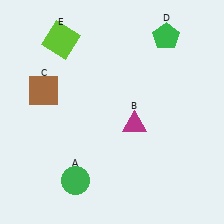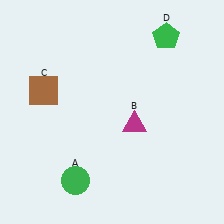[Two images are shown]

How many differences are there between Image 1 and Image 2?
There is 1 difference between the two images.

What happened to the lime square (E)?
The lime square (E) was removed in Image 2. It was in the top-left area of Image 1.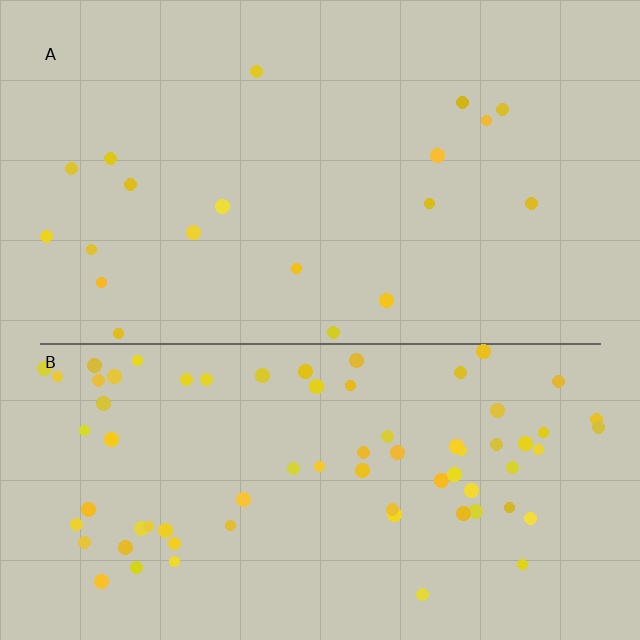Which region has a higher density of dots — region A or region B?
B (the bottom).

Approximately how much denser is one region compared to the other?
Approximately 3.7× — region B over region A.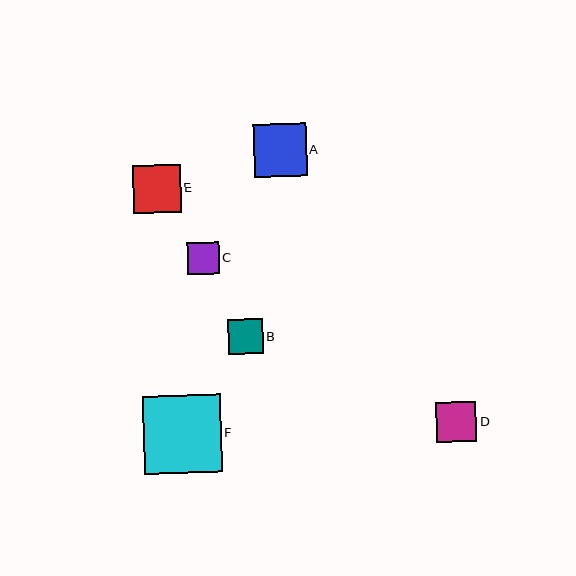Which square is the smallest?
Square C is the smallest with a size of approximately 32 pixels.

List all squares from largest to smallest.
From largest to smallest: F, A, E, D, B, C.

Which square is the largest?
Square F is the largest with a size of approximately 78 pixels.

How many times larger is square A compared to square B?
Square A is approximately 1.5 times the size of square B.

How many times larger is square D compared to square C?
Square D is approximately 1.3 times the size of square C.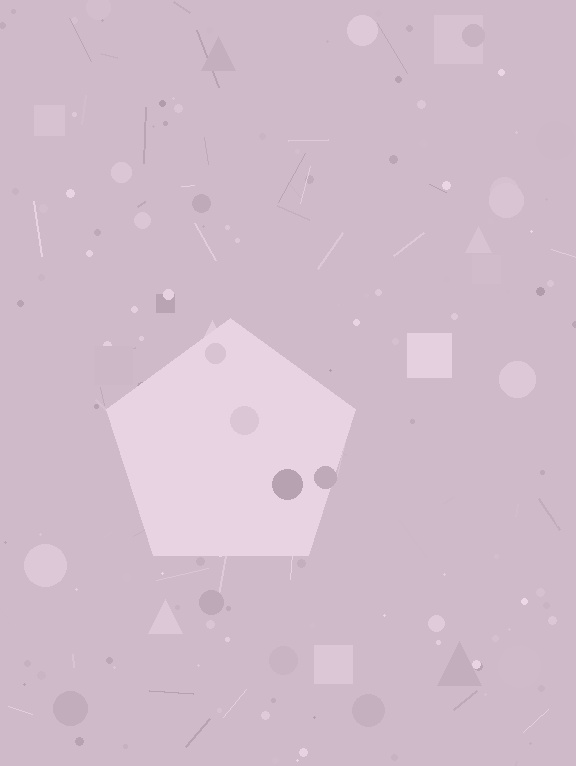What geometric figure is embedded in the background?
A pentagon is embedded in the background.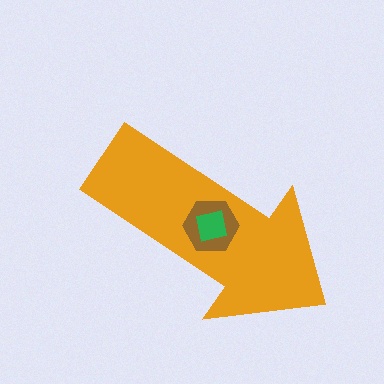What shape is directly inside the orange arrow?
The brown hexagon.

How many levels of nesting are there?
3.